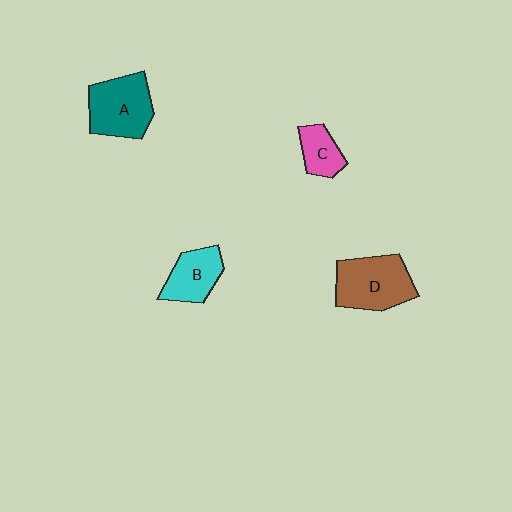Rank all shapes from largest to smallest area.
From largest to smallest: D (brown), A (teal), B (cyan), C (pink).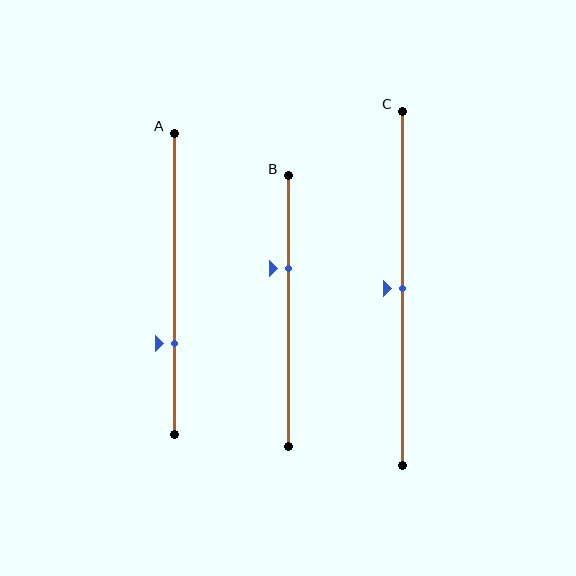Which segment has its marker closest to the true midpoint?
Segment C has its marker closest to the true midpoint.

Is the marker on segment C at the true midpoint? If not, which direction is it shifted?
Yes, the marker on segment C is at the true midpoint.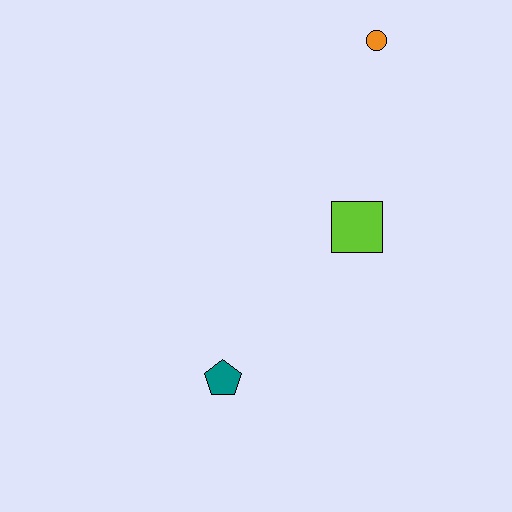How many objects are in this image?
There are 3 objects.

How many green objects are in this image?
There are no green objects.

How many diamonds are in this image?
There are no diamonds.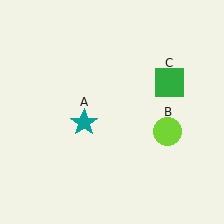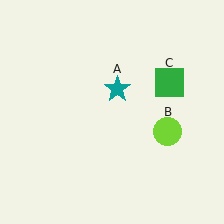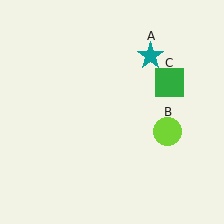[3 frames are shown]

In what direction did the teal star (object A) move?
The teal star (object A) moved up and to the right.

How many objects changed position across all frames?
1 object changed position: teal star (object A).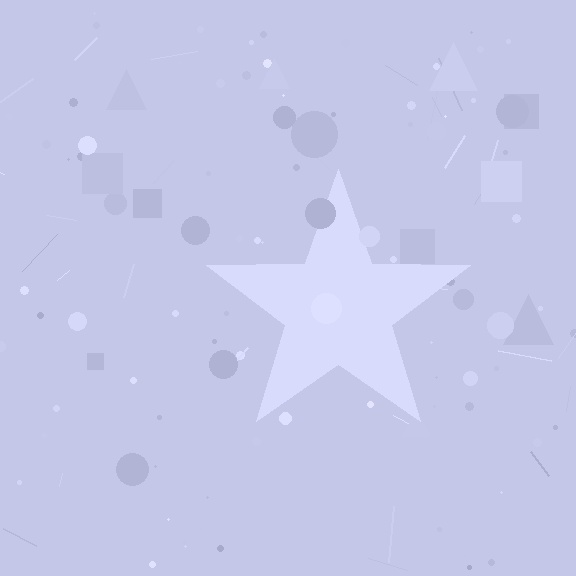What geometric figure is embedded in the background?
A star is embedded in the background.